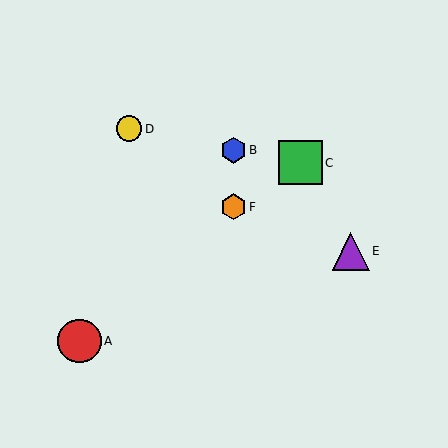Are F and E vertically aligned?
No, F is at x≈233 and E is at x≈351.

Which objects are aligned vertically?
Objects B, F are aligned vertically.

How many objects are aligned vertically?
2 objects (B, F) are aligned vertically.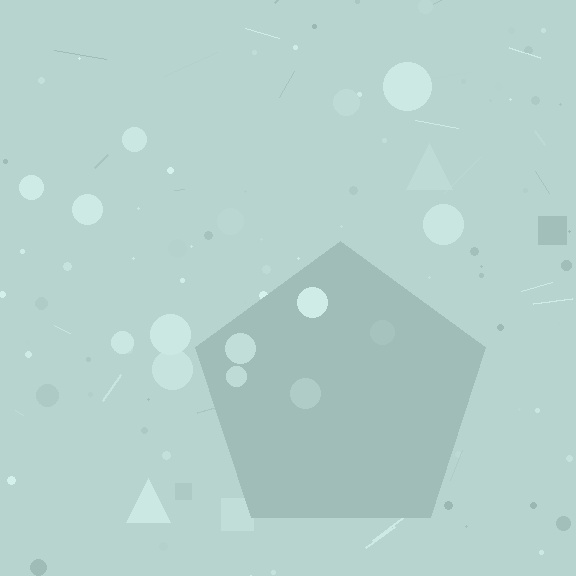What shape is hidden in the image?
A pentagon is hidden in the image.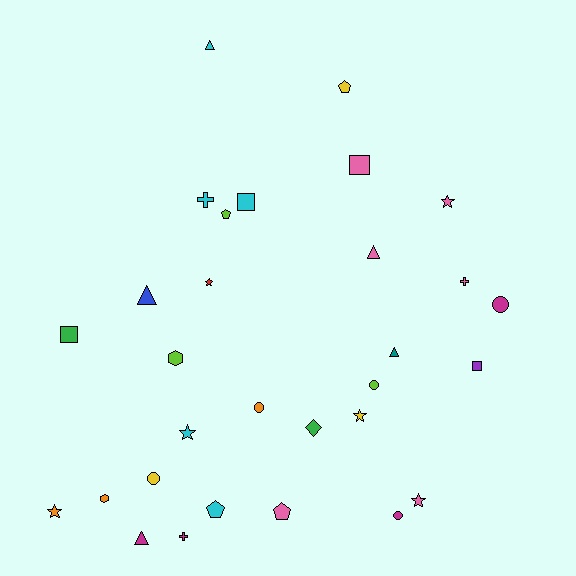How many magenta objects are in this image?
There are 4 magenta objects.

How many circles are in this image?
There are 5 circles.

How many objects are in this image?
There are 30 objects.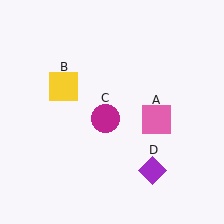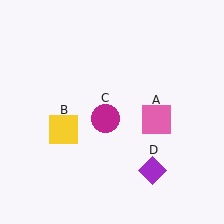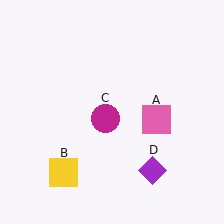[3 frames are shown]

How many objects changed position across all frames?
1 object changed position: yellow square (object B).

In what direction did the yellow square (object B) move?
The yellow square (object B) moved down.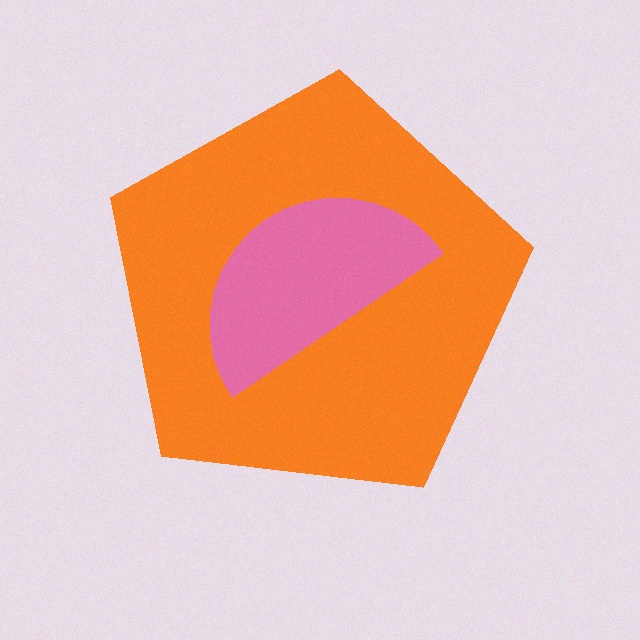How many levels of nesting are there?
2.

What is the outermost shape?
The orange pentagon.